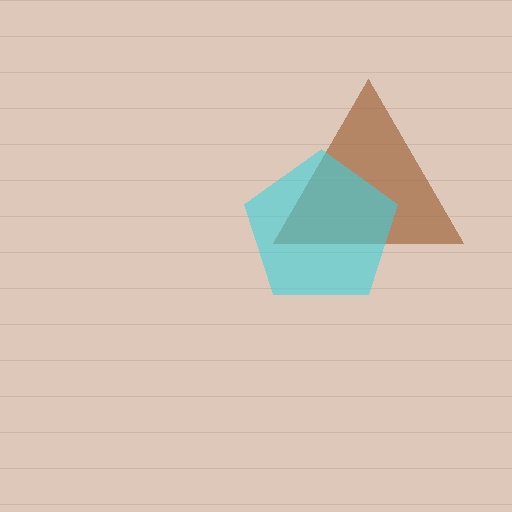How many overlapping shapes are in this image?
There are 2 overlapping shapes in the image.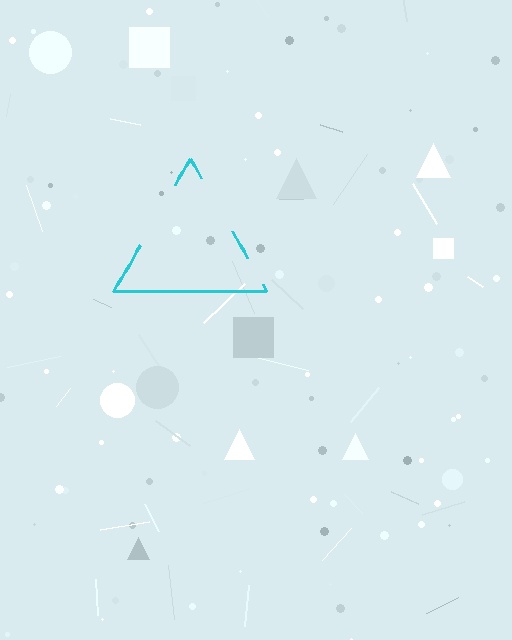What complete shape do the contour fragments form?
The contour fragments form a triangle.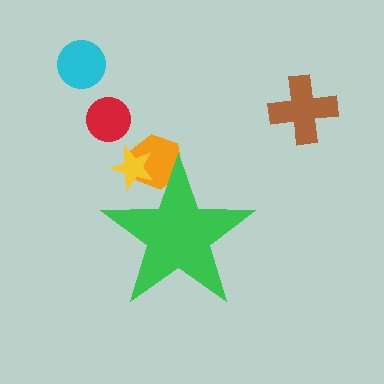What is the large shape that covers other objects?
A green star.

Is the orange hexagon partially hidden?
Yes, the orange hexagon is partially hidden behind the green star.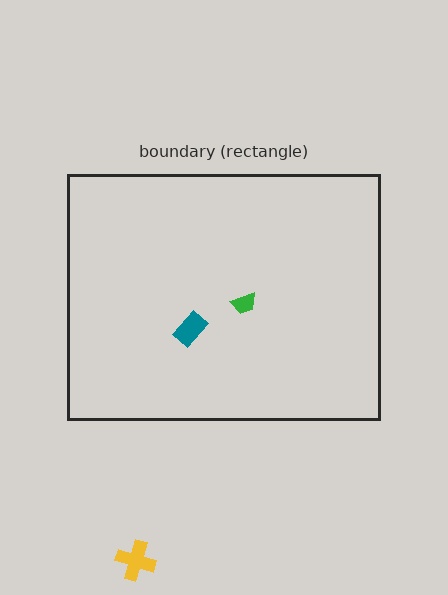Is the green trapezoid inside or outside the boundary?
Inside.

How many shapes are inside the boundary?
2 inside, 1 outside.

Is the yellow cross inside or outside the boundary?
Outside.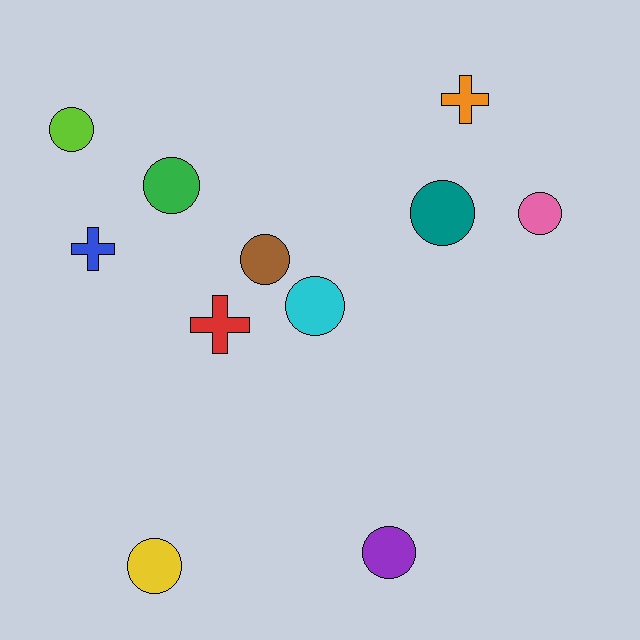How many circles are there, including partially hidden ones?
There are 8 circles.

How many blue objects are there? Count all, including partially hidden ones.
There is 1 blue object.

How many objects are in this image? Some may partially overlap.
There are 11 objects.